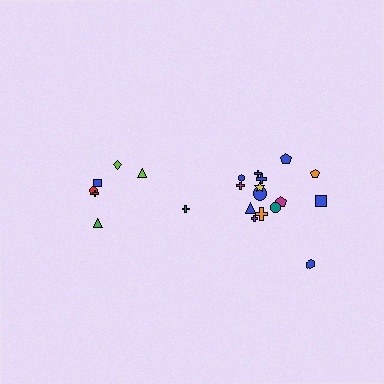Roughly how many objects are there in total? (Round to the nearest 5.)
Roughly 20 objects in total.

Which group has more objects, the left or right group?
The right group.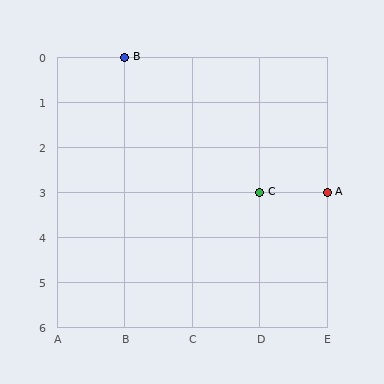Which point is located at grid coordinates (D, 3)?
Point C is at (D, 3).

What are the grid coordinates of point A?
Point A is at grid coordinates (E, 3).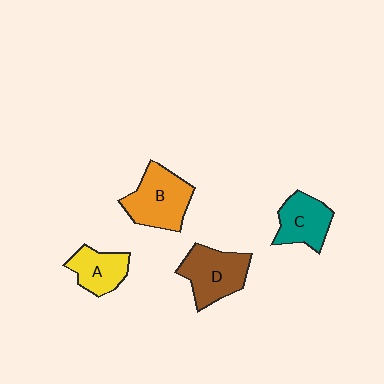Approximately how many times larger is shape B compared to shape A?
Approximately 1.5 times.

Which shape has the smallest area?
Shape A (yellow).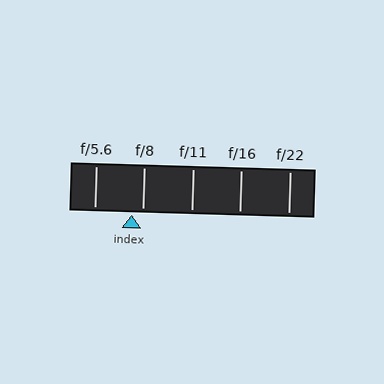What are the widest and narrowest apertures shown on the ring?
The widest aperture shown is f/5.6 and the narrowest is f/22.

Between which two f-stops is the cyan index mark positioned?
The index mark is between f/5.6 and f/8.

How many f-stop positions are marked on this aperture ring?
There are 5 f-stop positions marked.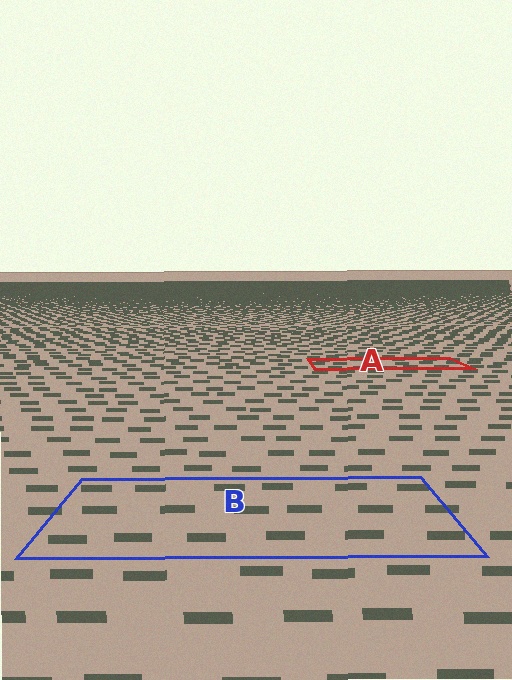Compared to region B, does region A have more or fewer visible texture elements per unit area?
Region A has more texture elements per unit area — they are packed more densely because it is farther away.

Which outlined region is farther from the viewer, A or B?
Region A is farther from the viewer — the texture elements inside it appear smaller and more densely packed.